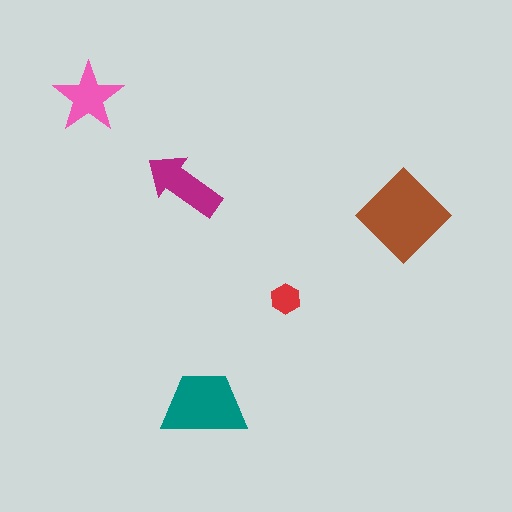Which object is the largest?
The brown diamond.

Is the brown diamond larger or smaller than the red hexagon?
Larger.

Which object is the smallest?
The red hexagon.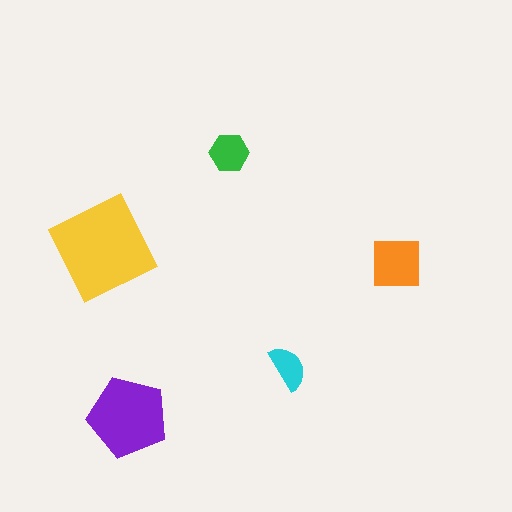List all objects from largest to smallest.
The yellow diamond, the purple pentagon, the orange square, the green hexagon, the cyan semicircle.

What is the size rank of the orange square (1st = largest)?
3rd.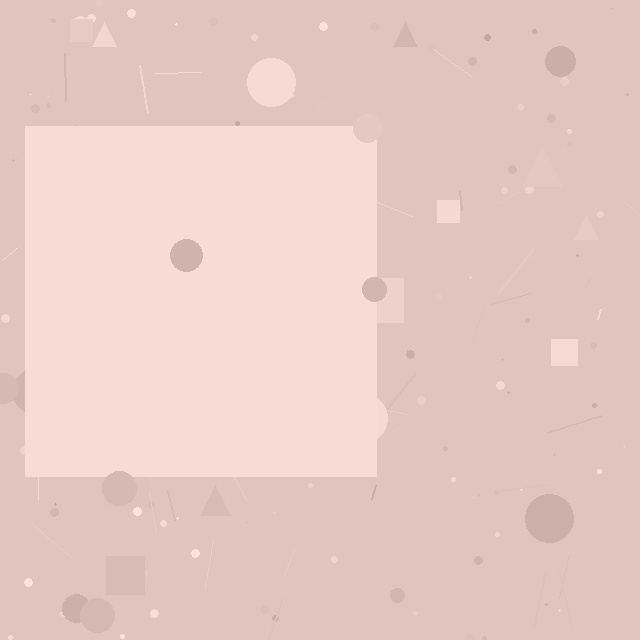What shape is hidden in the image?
A square is hidden in the image.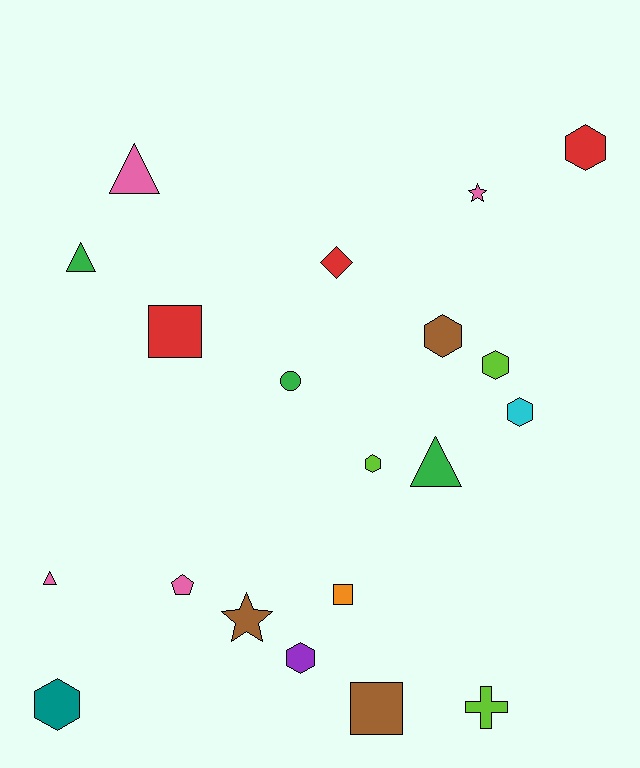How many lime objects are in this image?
There are 3 lime objects.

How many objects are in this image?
There are 20 objects.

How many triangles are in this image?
There are 4 triangles.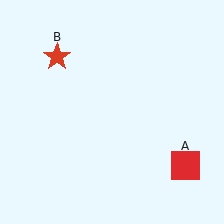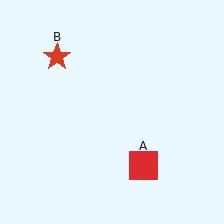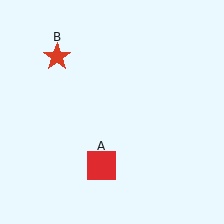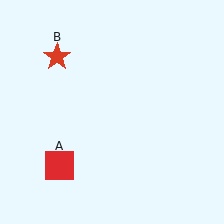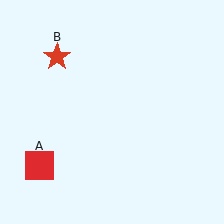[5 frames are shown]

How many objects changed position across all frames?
1 object changed position: red square (object A).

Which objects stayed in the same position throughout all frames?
Red star (object B) remained stationary.